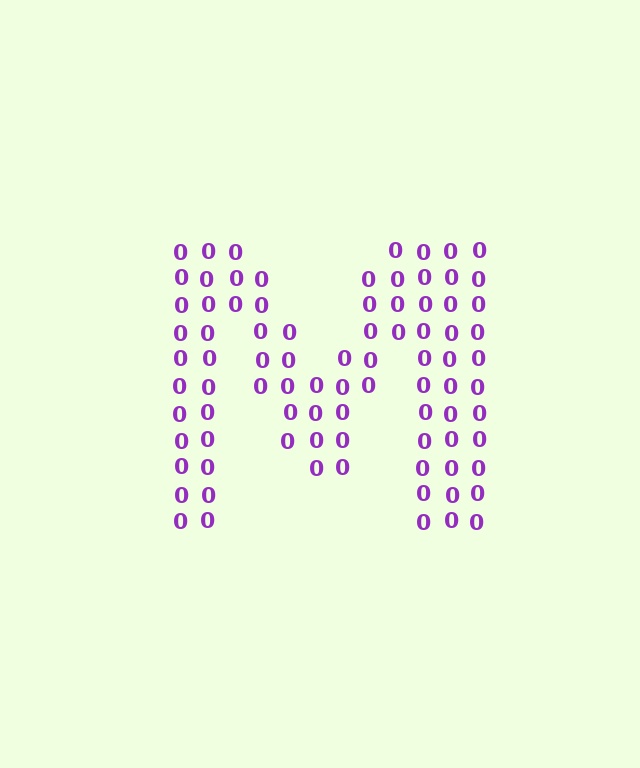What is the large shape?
The large shape is the letter M.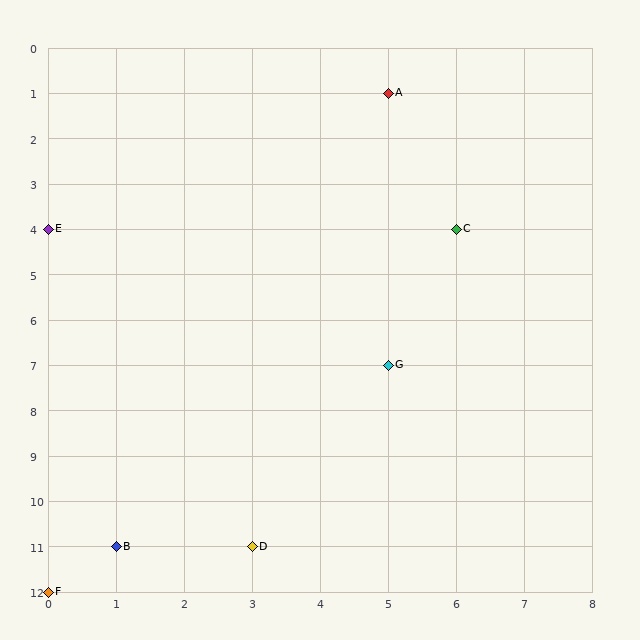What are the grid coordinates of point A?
Point A is at grid coordinates (5, 1).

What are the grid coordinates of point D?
Point D is at grid coordinates (3, 11).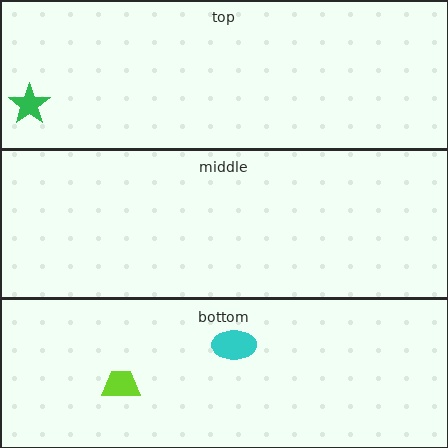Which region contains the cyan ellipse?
The bottom region.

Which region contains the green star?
The top region.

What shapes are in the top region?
The green star.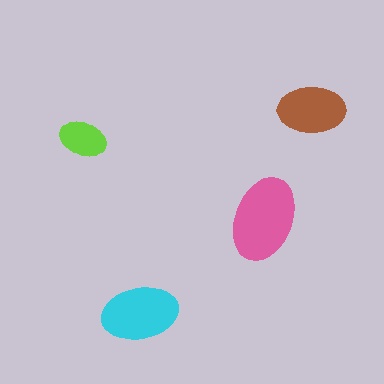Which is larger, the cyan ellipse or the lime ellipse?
The cyan one.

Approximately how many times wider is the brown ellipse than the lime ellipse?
About 1.5 times wider.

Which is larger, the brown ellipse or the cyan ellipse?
The cyan one.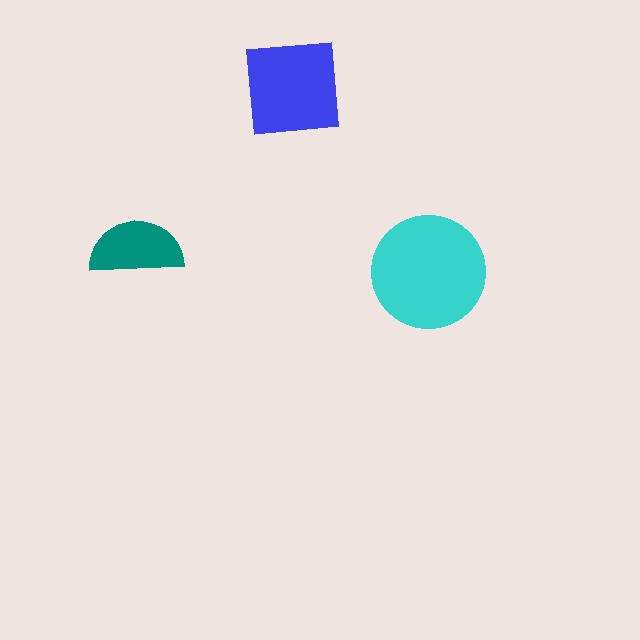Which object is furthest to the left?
The teal semicircle is leftmost.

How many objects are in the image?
There are 3 objects in the image.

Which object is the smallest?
The teal semicircle.